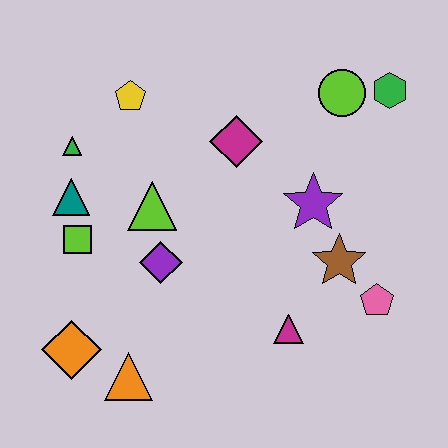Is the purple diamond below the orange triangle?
No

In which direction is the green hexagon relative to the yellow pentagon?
The green hexagon is to the right of the yellow pentagon.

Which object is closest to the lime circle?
The green hexagon is closest to the lime circle.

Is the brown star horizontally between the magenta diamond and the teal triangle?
No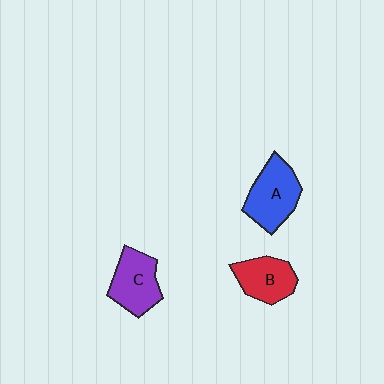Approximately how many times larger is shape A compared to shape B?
Approximately 1.3 times.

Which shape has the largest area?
Shape A (blue).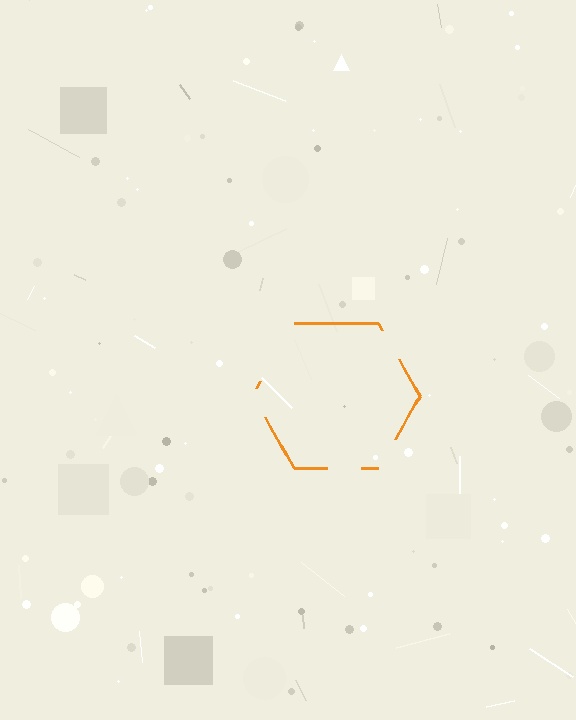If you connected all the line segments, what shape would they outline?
They would outline a hexagon.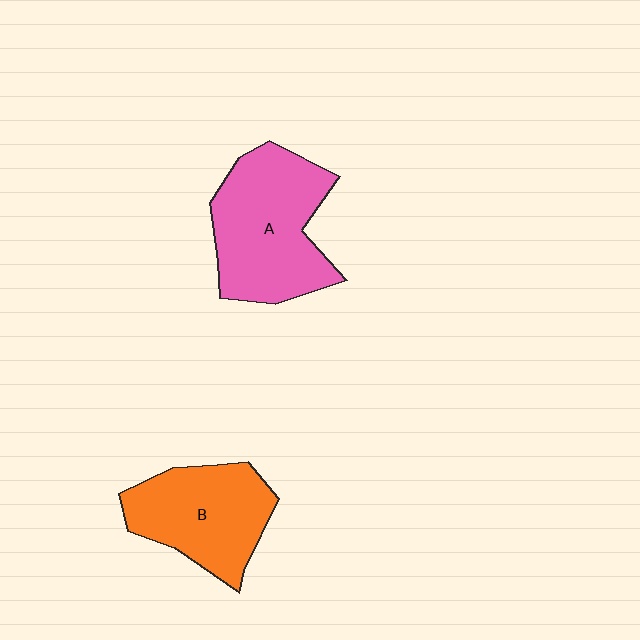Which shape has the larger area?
Shape A (pink).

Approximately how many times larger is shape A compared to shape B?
Approximately 1.2 times.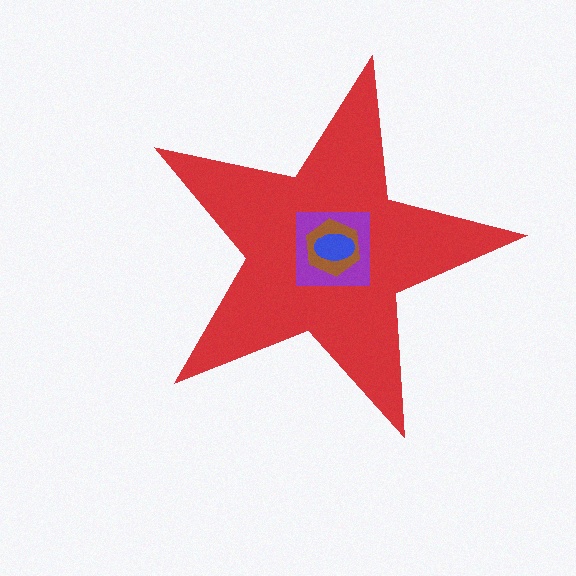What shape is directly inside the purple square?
The brown hexagon.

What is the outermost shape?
The red star.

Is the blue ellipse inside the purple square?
Yes.